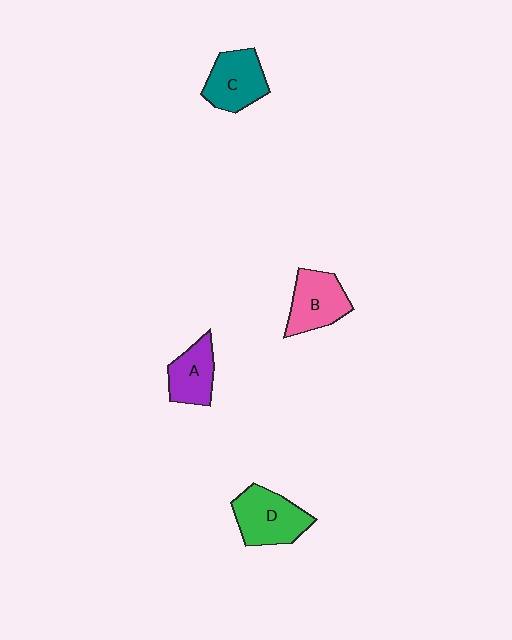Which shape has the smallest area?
Shape A (purple).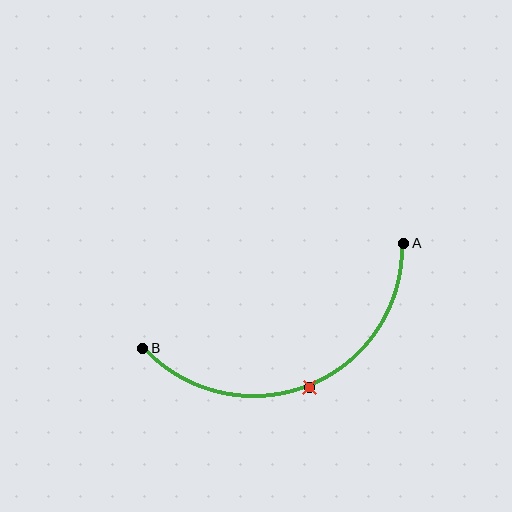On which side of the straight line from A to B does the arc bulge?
The arc bulges below the straight line connecting A and B.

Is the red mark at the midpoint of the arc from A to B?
Yes. The red mark lies on the arc at equal arc-length from both A and B — it is the arc midpoint.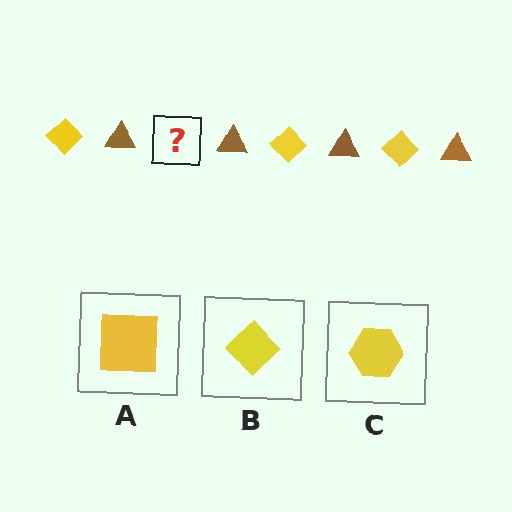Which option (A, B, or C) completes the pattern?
B.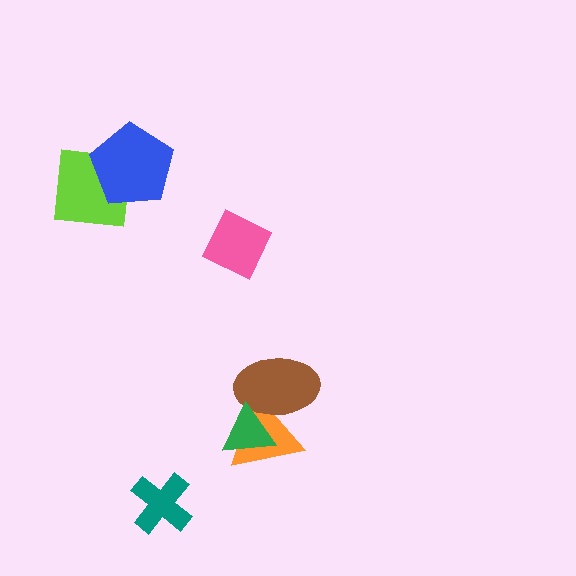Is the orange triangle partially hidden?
Yes, it is partially covered by another shape.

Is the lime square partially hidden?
Yes, it is partially covered by another shape.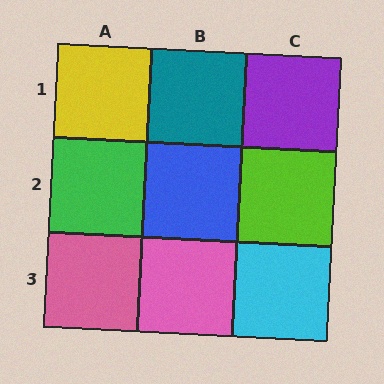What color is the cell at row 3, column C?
Cyan.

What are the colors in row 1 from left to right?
Yellow, teal, purple.